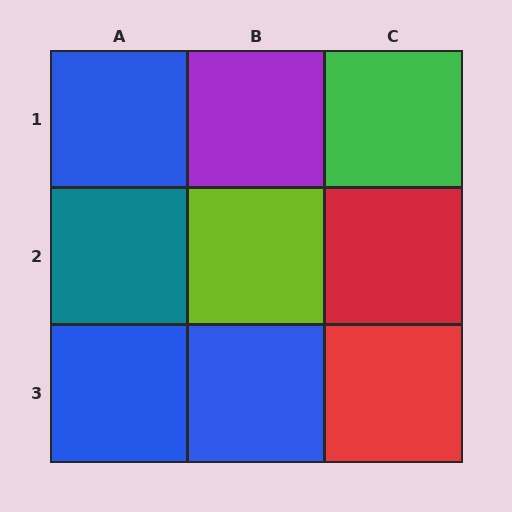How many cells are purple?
1 cell is purple.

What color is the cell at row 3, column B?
Blue.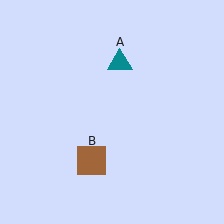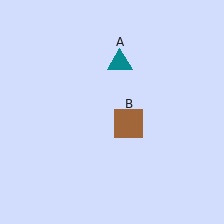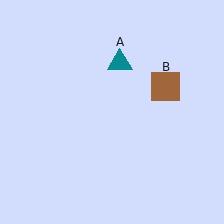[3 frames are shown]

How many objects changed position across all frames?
1 object changed position: brown square (object B).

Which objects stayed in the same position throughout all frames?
Teal triangle (object A) remained stationary.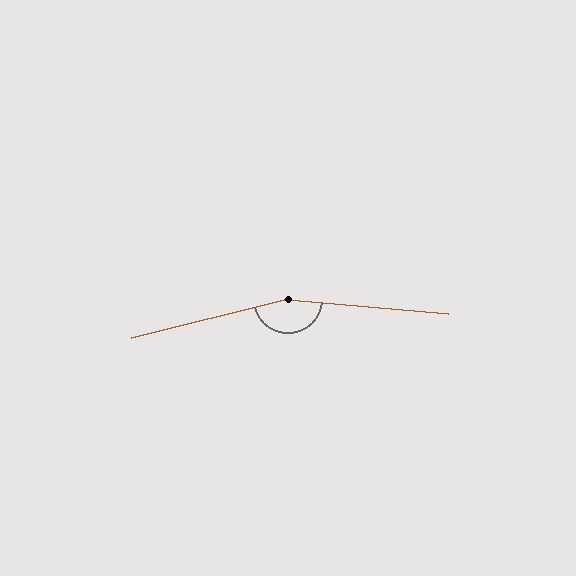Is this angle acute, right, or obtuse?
It is obtuse.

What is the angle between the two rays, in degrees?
Approximately 161 degrees.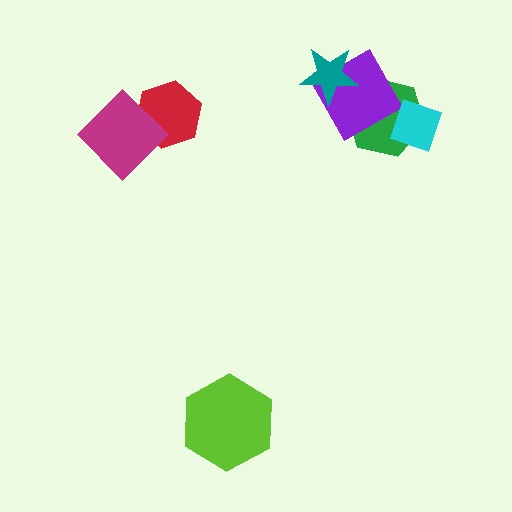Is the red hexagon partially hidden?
Yes, it is partially covered by another shape.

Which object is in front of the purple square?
The teal star is in front of the purple square.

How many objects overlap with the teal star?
1 object overlaps with the teal star.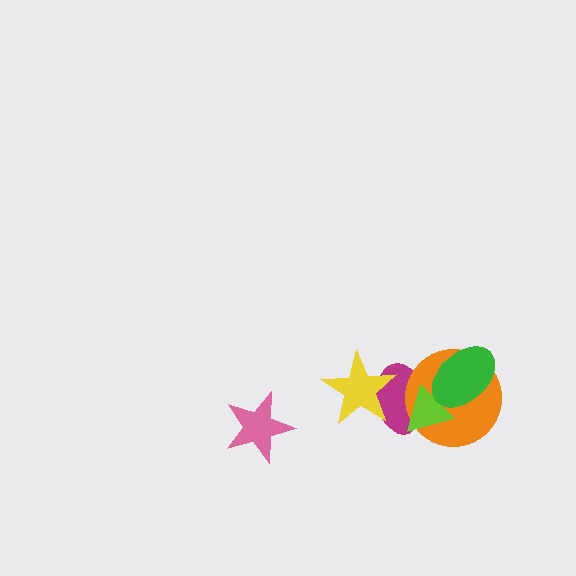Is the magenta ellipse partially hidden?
Yes, it is partially covered by another shape.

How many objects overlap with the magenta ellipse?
3 objects overlap with the magenta ellipse.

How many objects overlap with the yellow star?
1 object overlaps with the yellow star.